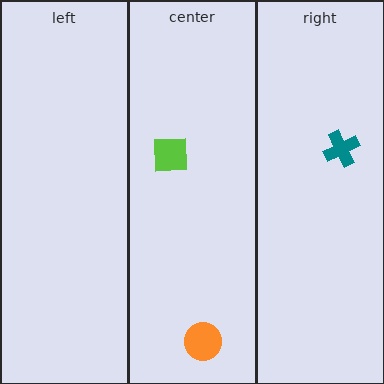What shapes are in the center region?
The orange circle, the lime square.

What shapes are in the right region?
The teal cross.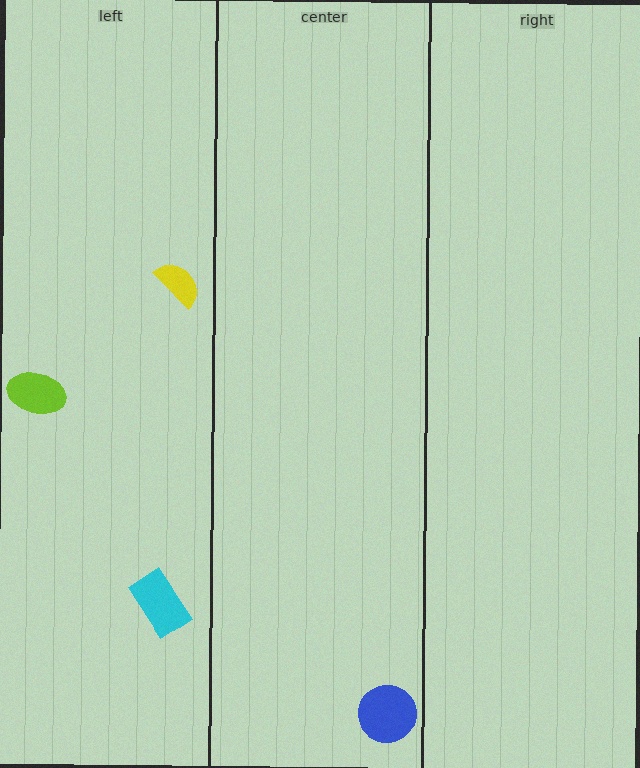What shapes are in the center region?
The blue circle.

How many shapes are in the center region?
1.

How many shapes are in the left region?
3.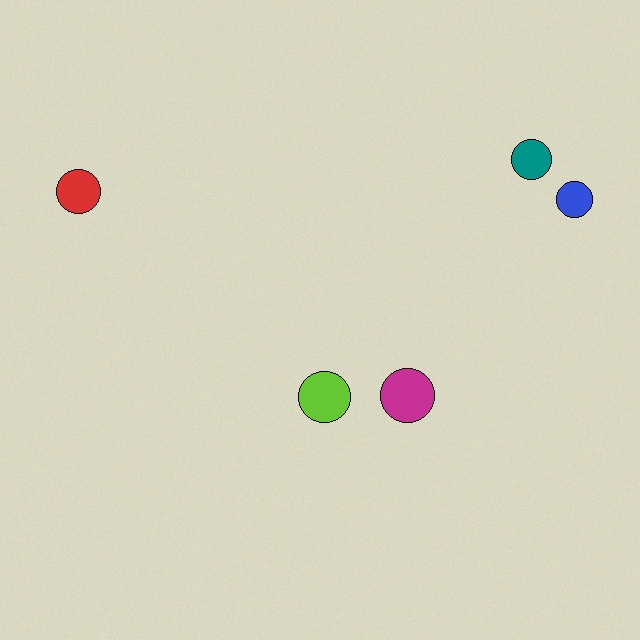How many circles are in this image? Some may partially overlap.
There are 5 circles.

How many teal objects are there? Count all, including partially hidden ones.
There is 1 teal object.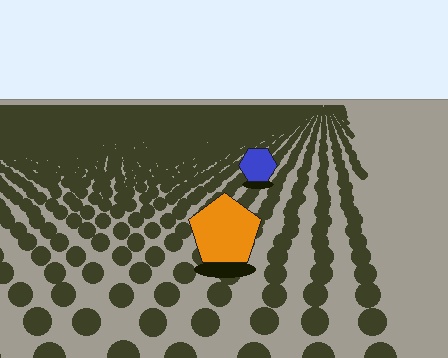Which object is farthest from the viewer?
The blue hexagon is farthest from the viewer. It appears smaller and the ground texture around it is denser.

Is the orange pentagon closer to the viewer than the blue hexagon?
Yes. The orange pentagon is closer — you can tell from the texture gradient: the ground texture is coarser near it.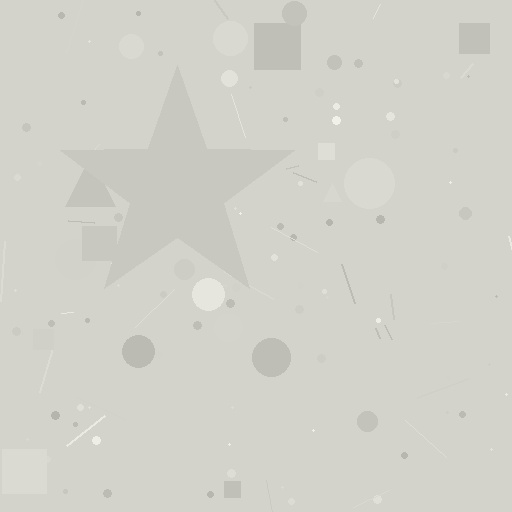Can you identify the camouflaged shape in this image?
The camouflaged shape is a star.